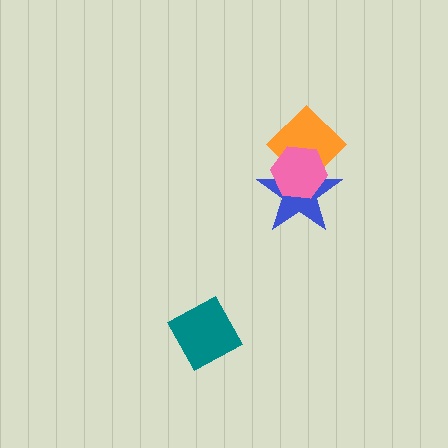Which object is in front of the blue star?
The pink hexagon is in front of the blue star.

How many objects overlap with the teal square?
0 objects overlap with the teal square.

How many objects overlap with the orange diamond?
2 objects overlap with the orange diamond.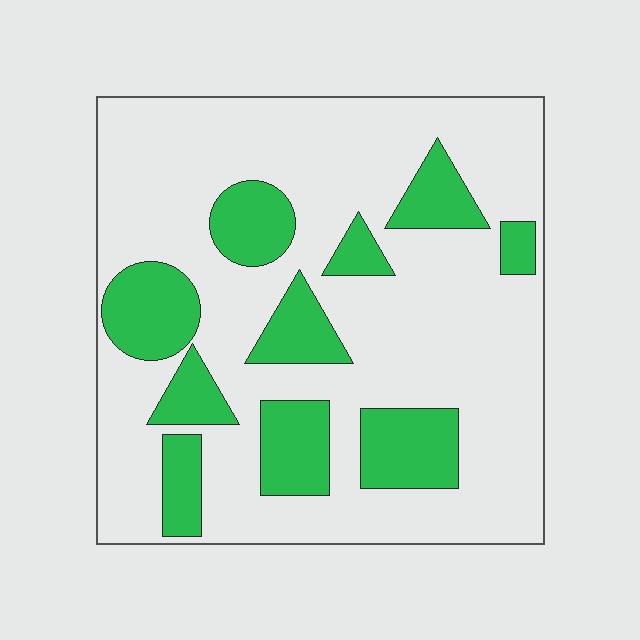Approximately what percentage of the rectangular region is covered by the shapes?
Approximately 25%.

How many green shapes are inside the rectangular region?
10.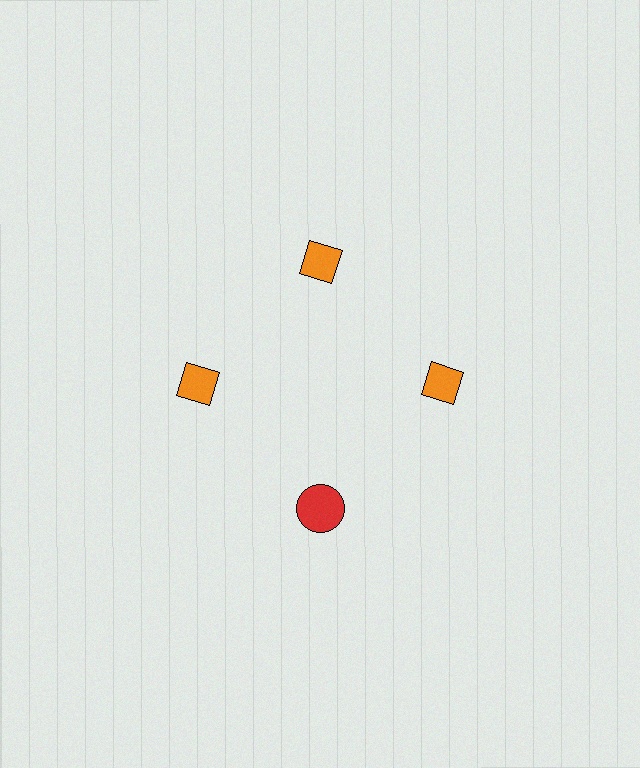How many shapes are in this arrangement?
There are 4 shapes arranged in a ring pattern.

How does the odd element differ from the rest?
It differs in both color (red instead of orange) and shape (circle instead of diamond).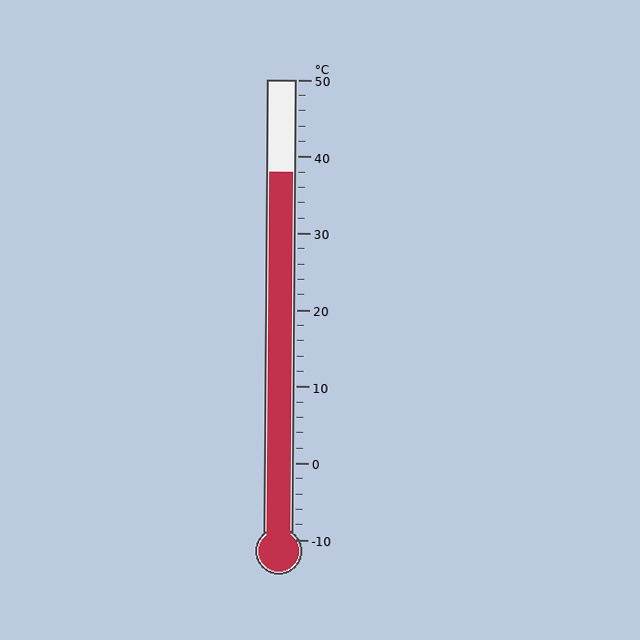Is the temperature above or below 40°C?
The temperature is below 40°C.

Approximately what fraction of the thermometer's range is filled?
The thermometer is filled to approximately 80% of its range.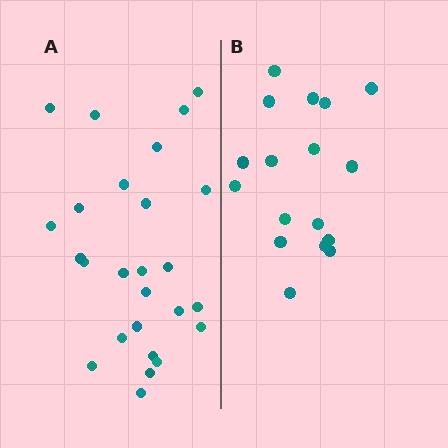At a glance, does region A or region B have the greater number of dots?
Region A (the left region) has more dots.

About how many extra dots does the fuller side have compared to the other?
Region A has roughly 8 or so more dots than region B.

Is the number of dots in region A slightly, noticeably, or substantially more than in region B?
Region A has substantially more. The ratio is roughly 1.5 to 1.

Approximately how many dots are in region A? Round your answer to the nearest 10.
About 30 dots. (The exact count is 26, which rounds to 30.)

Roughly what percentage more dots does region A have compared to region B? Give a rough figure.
About 55% more.